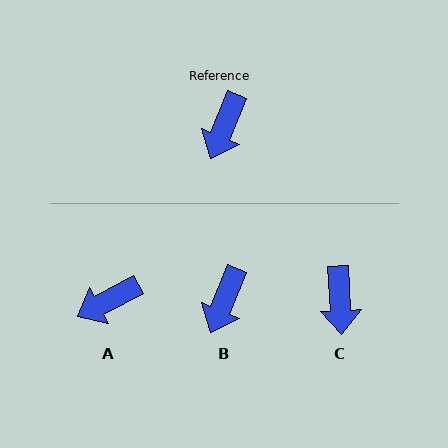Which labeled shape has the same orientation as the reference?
B.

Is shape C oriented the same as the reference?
No, it is off by about 26 degrees.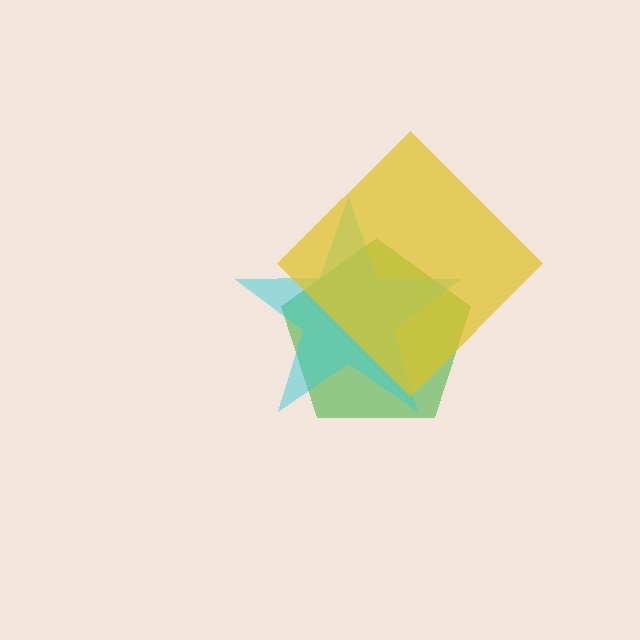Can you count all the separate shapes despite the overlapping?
Yes, there are 3 separate shapes.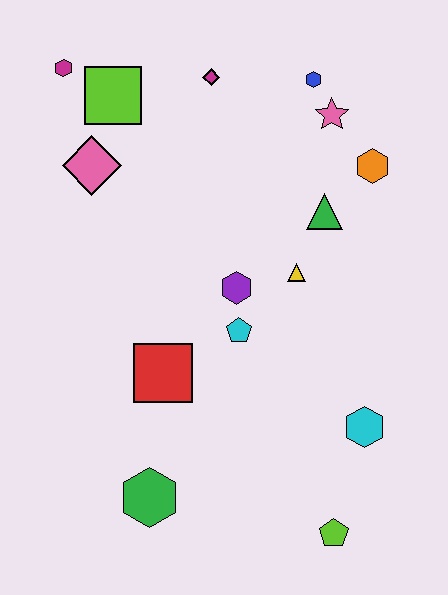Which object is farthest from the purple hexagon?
The magenta hexagon is farthest from the purple hexagon.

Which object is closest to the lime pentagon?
The cyan hexagon is closest to the lime pentagon.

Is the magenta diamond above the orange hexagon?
Yes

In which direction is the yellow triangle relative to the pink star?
The yellow triangle is below the pink star.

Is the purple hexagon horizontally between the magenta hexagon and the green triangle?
Yes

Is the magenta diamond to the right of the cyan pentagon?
No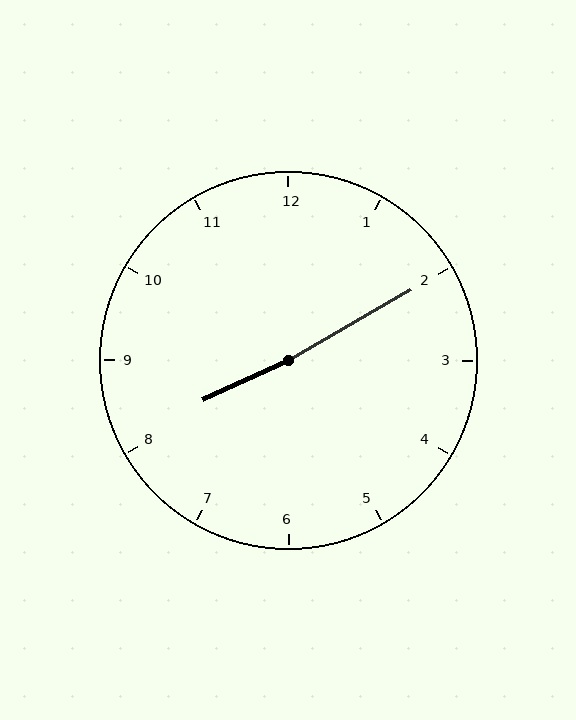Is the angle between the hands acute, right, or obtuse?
It is obtuse.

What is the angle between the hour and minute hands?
Approximately 175 degrees.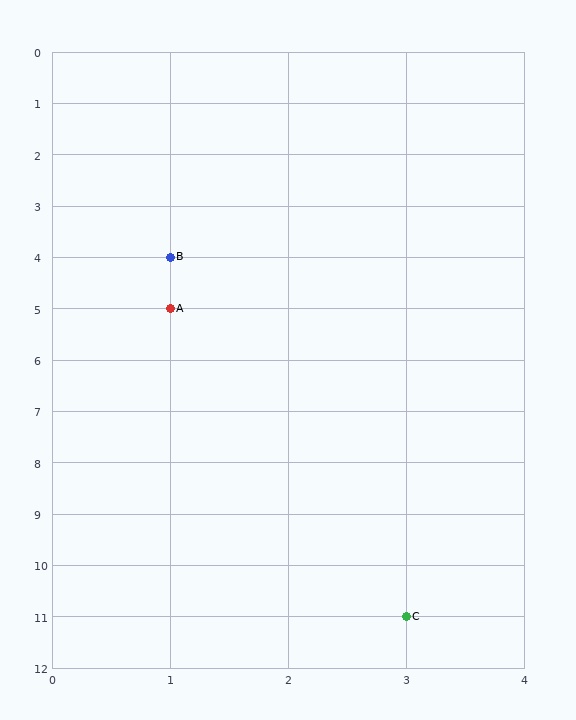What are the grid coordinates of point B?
Point B is at grid coordinates (1, 4).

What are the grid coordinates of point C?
Point C is at grid coordinates (3, 11).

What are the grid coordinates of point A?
Point A is at grid coordinates (1, 5).